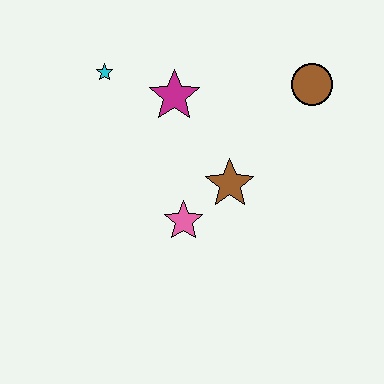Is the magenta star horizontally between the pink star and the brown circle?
No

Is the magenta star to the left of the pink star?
Yes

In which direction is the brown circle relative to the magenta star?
The brown circle is to the right of the magenta star.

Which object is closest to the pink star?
The brown star is closest to the pink star.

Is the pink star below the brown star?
Yes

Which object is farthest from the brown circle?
The cyan star is farthest from the brown circle.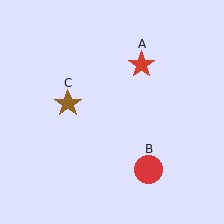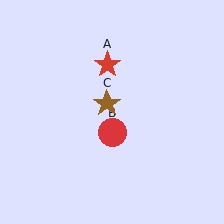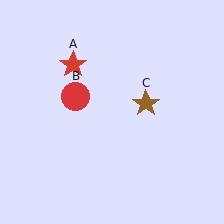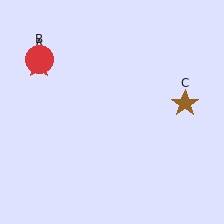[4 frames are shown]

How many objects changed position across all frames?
3 objects changed position: red star (object A), red circle (object B), brown star (object C).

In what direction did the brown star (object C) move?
The brown star (object C) moved right.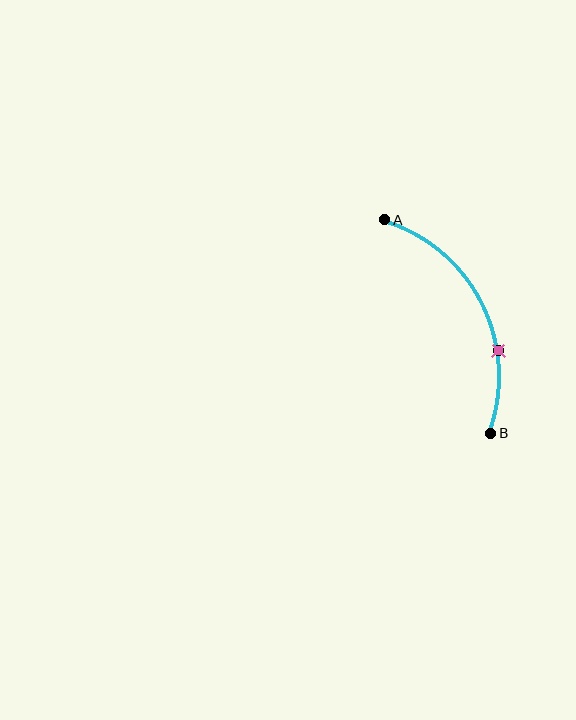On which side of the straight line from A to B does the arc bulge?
The arc bulges to the right of the straight line connecting A and B.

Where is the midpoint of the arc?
The arc midpoint is the point on the curve farthest from the straight line joining A and B. It sits to the right of that line.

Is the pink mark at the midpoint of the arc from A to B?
No. The pink mark lies on the arc but is closer to endpoint B. The arc midpoint would be at the point on the curve equidistant along the arc from both A and B.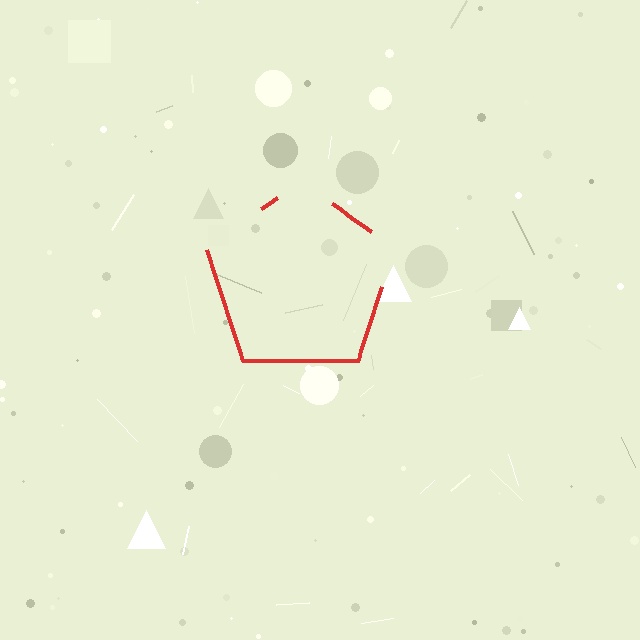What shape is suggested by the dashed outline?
The dashed outline suggests a pentagon.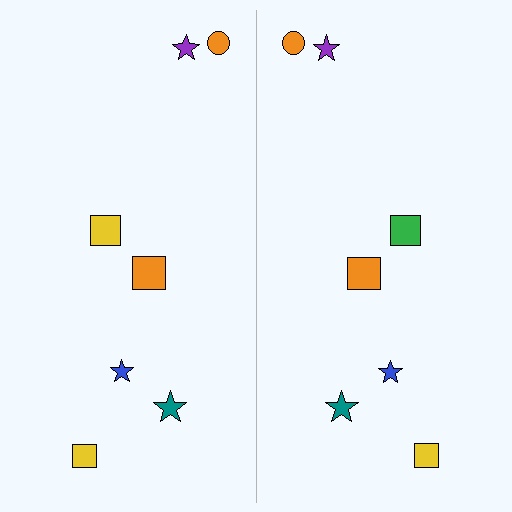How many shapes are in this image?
There are 14 shapes in this image.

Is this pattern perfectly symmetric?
No, the pattern is not perfectly symmetric. The green square on the right side breaks the symmetry — its mirror counterpart is yellow.